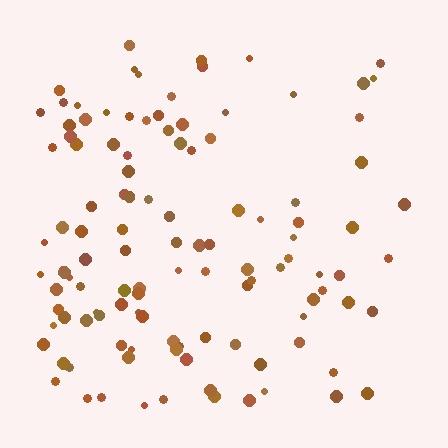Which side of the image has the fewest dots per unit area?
The right.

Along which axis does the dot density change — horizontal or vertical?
Horizontal.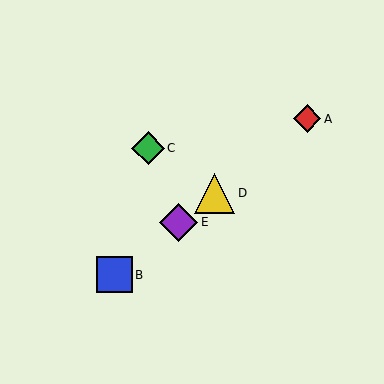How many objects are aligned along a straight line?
4 objects (A, B, D, E) are aligned along a straight line.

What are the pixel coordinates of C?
Object C is at (148, 148).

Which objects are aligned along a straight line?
Objects A, B, D, E are aligned along a straight line.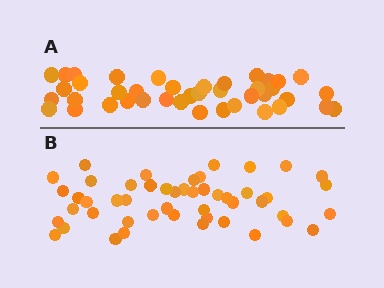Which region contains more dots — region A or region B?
Region B (the bottom region) has more dots.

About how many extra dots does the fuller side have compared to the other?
Region B has roughly 8 or so more dots than region A.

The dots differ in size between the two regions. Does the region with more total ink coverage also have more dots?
No. Region A has more total ink coverage because its dots are larger, but region B actually contains more individual dots. Total area can be misleading — the number of items is what matters here.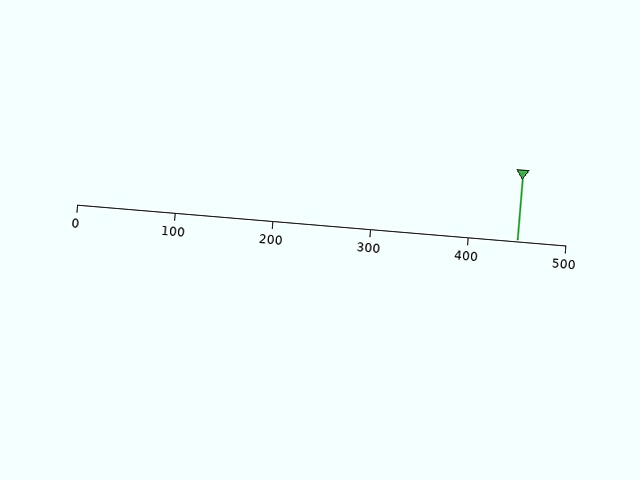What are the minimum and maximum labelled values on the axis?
The axis runs from 0 to 500.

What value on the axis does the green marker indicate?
The marker indicates approximately 450.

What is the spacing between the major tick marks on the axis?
The major ticks are spaced 100 apart.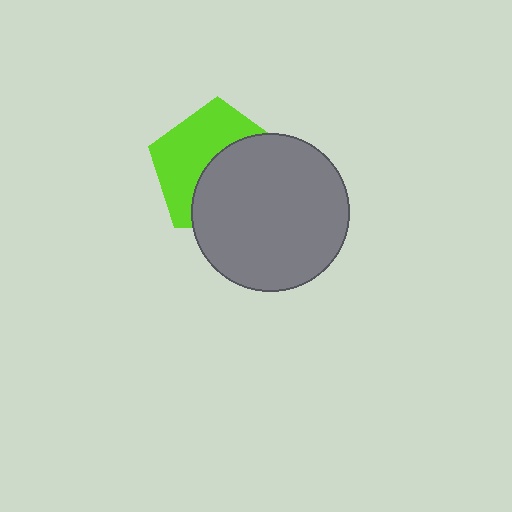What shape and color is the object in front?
The object in front is a gray circle.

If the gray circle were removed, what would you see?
You would see the complete lime pentagon.